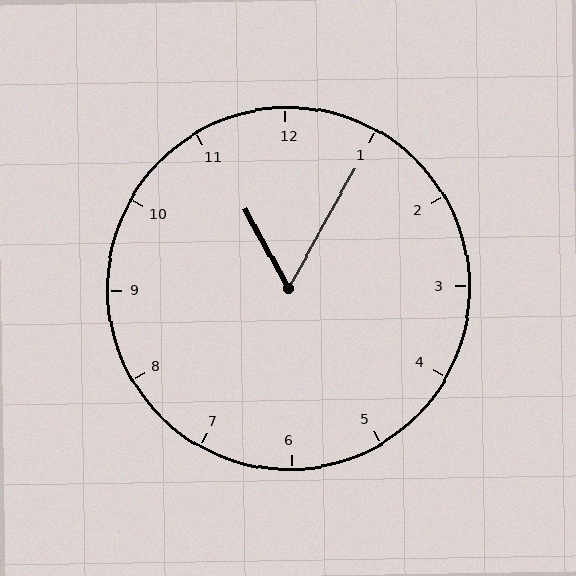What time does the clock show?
11:05.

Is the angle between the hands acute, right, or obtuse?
It is acute.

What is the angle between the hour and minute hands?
Approximately 58 degrees.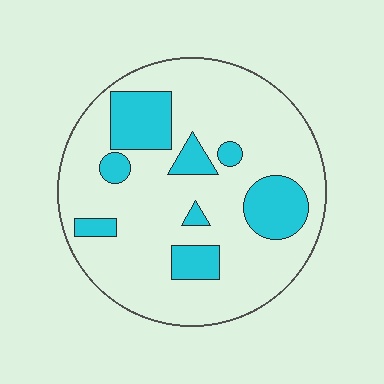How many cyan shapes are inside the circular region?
8.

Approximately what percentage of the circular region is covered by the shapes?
Approximately 20%.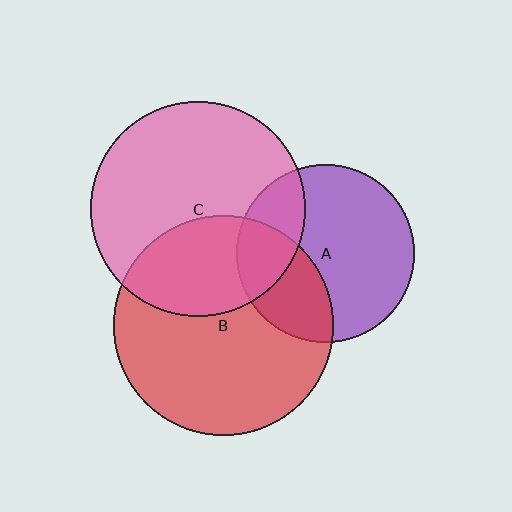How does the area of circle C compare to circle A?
Approximately 1.4 times.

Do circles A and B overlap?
Yes.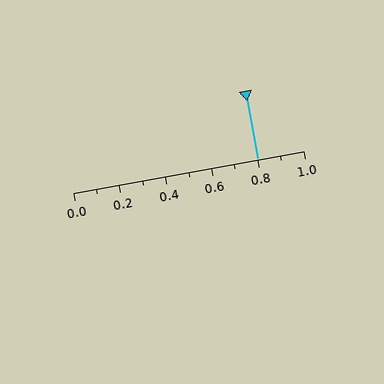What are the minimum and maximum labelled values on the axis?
The axis runs from 0.0 to 1.0.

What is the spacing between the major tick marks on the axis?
The major ticks are spaced 0.2 apart.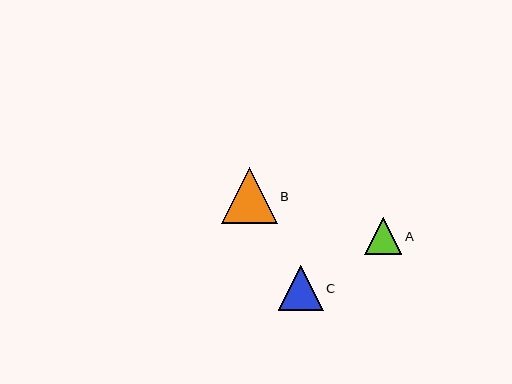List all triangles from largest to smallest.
From largest to smallest: B, C, A.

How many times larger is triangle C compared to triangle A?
Triangle C is approximately 1.2 times the size of triangle A.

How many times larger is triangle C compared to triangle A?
Triangle C is approximately 1.2 times the size of triangle A.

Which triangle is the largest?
Triangle B is the largest with a size of approximately 56 pixels.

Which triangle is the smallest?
Triangle A is the smallest with a size of approximately 37 pixels.